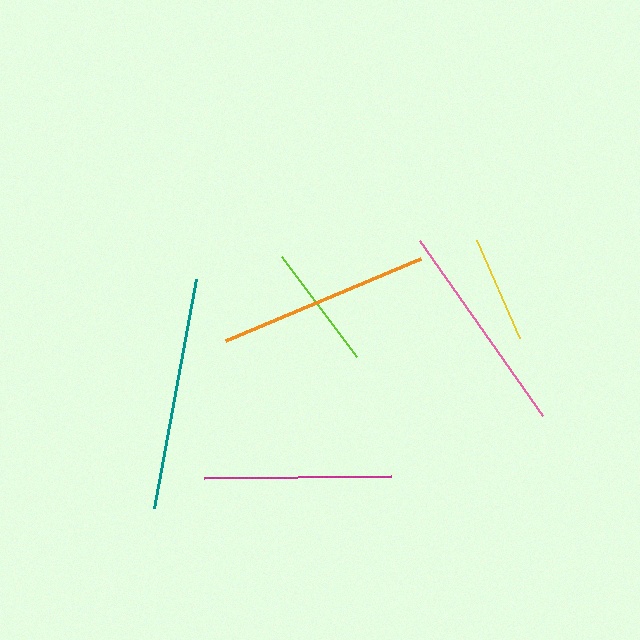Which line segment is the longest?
The teal line is the longest at approximately 233 pixels.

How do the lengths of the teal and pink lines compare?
The teal and pink lines are approximately the same length.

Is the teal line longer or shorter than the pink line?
The teal line is longer than the pink line.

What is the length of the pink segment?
The pink segment is approximately 213 pixels long.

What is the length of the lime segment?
The lime segment is approximately 125 pixels long.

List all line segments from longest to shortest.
From longest to shortest: teal, pink, orange, magenta, lime, yellow.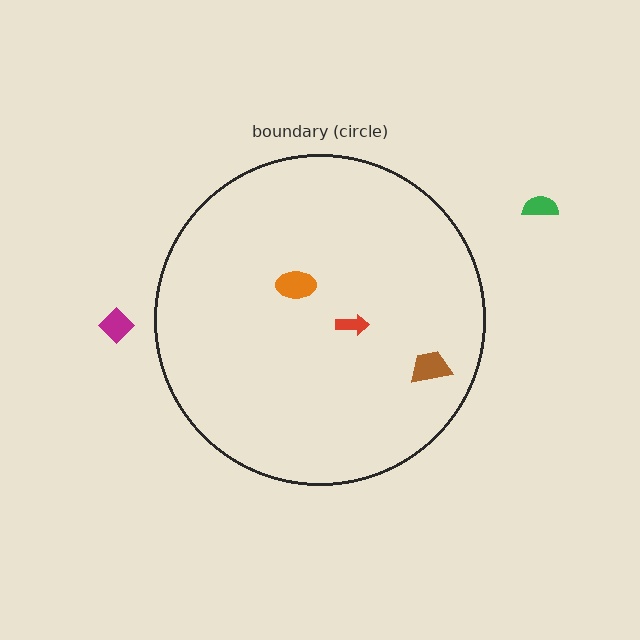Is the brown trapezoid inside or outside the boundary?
Inside.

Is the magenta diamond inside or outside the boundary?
Outside.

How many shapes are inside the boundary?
3 inside, 2 outside.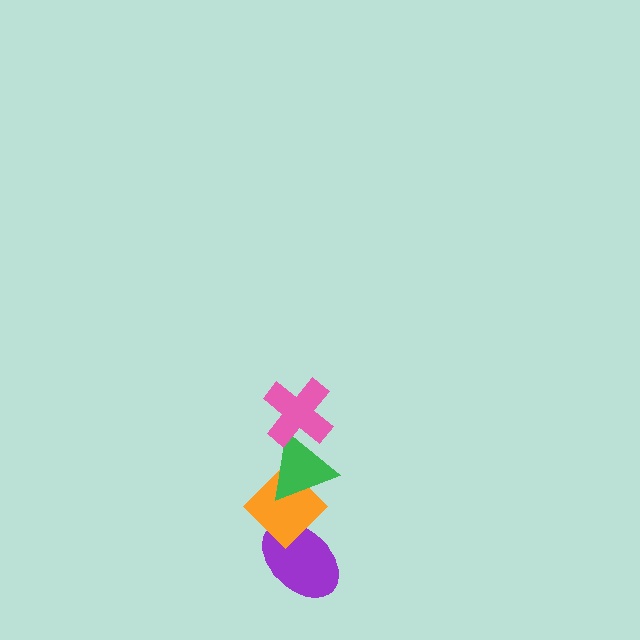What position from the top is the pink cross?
The pink cross is 1st from the top.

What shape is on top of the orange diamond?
The green triangle is on top of the orange diamond.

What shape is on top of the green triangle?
The pink cross is on top of the green triangle.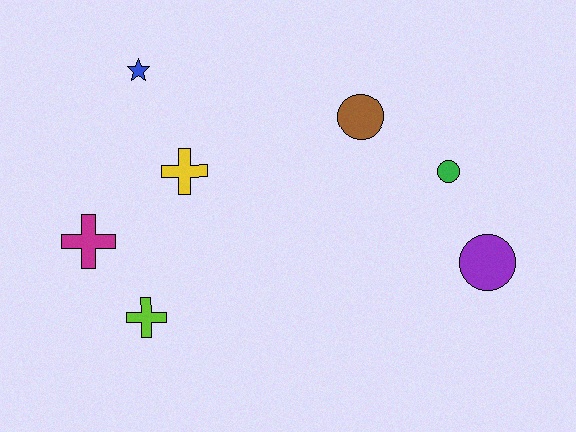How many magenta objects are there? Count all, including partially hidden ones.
There is 1 magenta object.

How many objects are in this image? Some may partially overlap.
There are 7 objects.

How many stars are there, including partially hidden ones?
There is 1 star.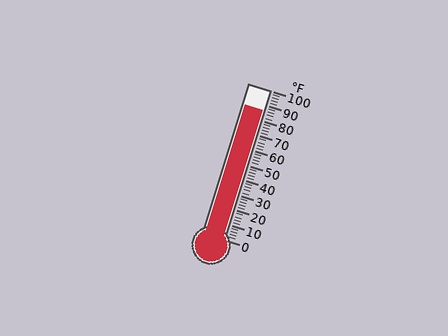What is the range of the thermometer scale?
The thermometer scale ranges from 0°F to 100°F.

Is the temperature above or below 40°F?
The temperature is above 40°F.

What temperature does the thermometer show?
The thermometer shows approximately 86°F.